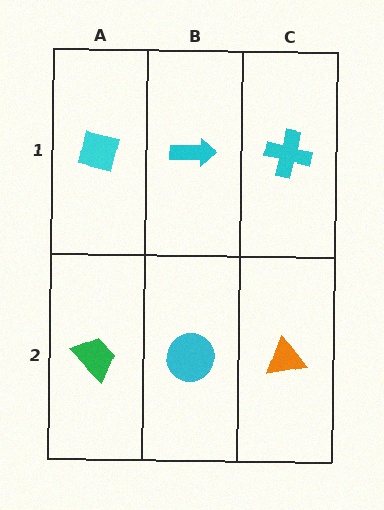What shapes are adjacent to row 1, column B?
A cyan circle (row 2, column B), a cyan square (row 1, column A), a cyan cross (row 1, column C).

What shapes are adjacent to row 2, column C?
A cyan cross (row 1, column C), a cyan circle (row 2, column B).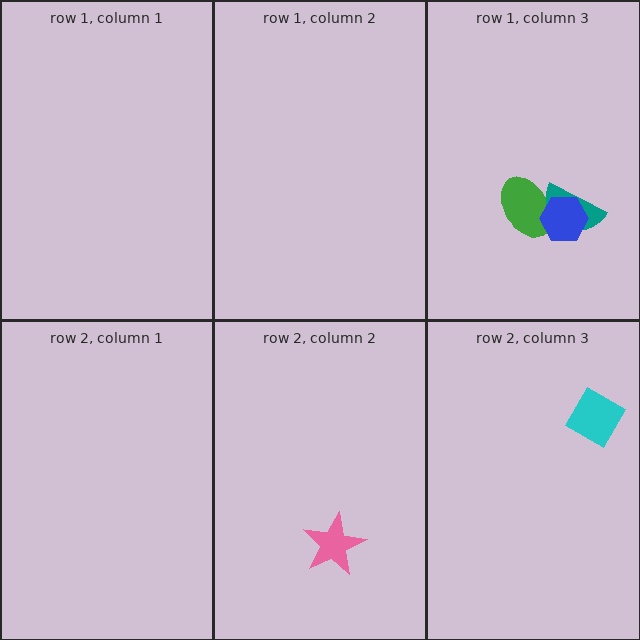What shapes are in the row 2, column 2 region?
The pink star.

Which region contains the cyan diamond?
The row 2, column 3 region.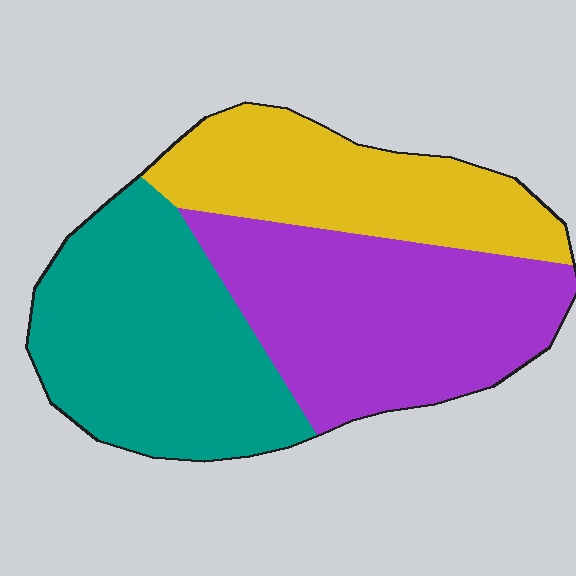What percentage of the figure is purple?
Purple takes up about three eighths (3/8) of the figure.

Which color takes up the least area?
Yellow, at roughly 25%.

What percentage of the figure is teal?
Teal takes up about three eighths (3/8) of the figure.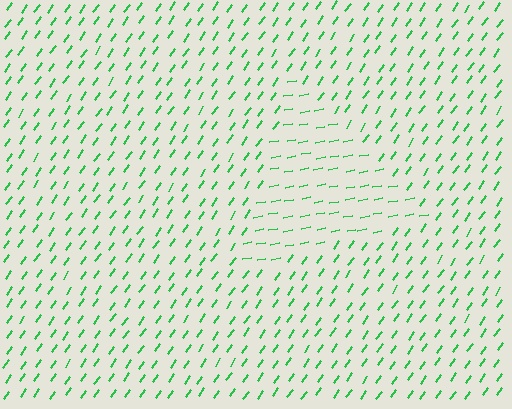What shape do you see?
I see a triangle.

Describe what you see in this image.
The image is filled with small green line segments. A triangle region in the image has lines oriented differently from the surrounding lines, creating a visible texture boundary.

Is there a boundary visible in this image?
Yes, there is a texture boundary formed by a change in line orientation.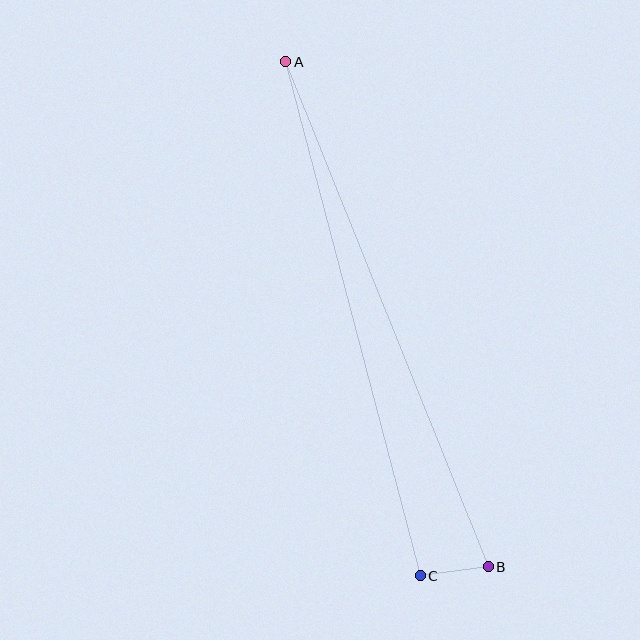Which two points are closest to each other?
Points B and C are closest to each other.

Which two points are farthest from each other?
Points A and B are farthest from each other.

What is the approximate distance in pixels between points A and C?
The distance between A and C is approximately 532 pixels.